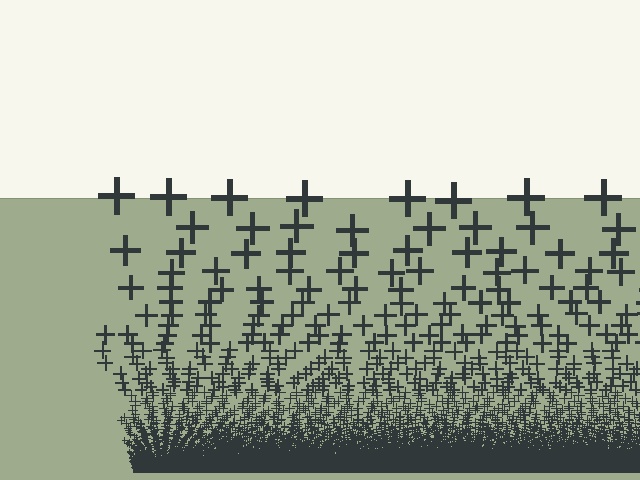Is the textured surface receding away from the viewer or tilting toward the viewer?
The surface appears to tilt toward the viewer. Texture elements get larger and sparser toward the top.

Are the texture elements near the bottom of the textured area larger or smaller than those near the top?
Smaller. The gradient is inverted — elements near the bottom are smaller and denser.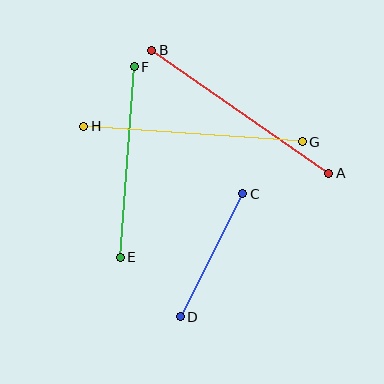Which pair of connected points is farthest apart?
Points G and H are farthest apart.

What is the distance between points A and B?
The distance is approximately 216 pixels.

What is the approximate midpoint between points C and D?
The midpoint is at approximately (212, 255) pixels.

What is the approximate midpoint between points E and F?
The midpoint is at approximately (127, 162) pixels.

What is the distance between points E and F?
The distance is approximately 191 pixels.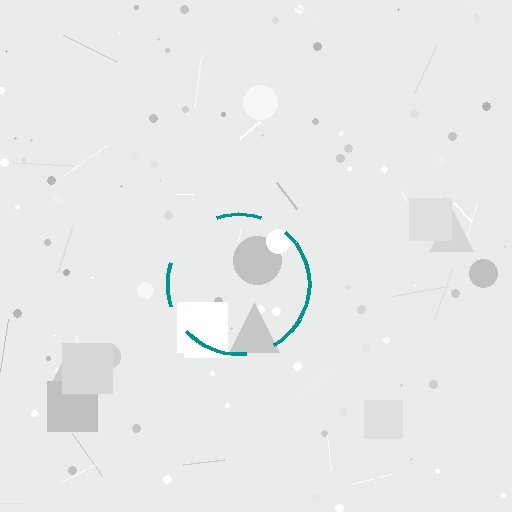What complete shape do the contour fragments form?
The contour fragments form a circle.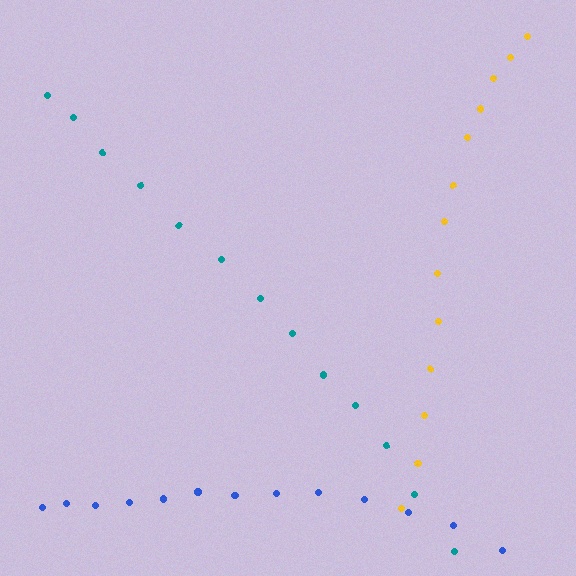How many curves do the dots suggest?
There are 3 distinct paths.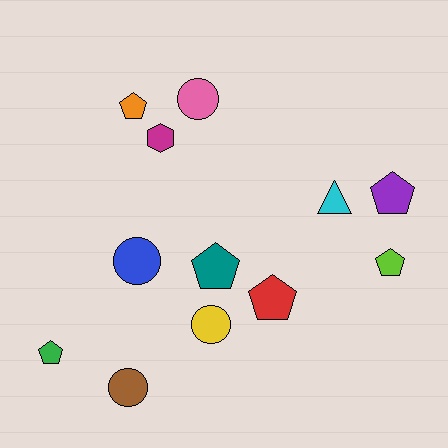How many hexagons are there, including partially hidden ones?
There is 1 hexagon.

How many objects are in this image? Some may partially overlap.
There are 12 objects.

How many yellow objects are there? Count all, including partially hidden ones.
There is 1 yellow object.